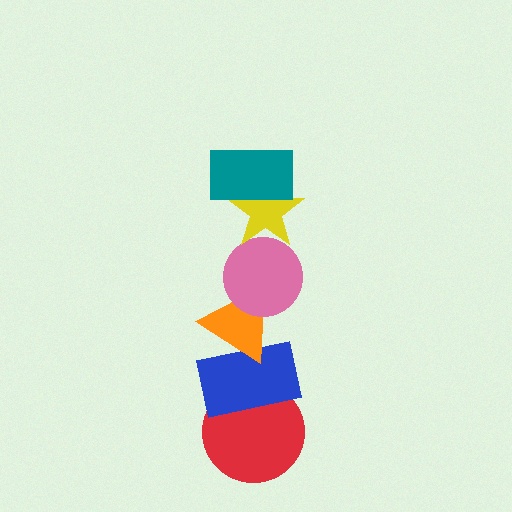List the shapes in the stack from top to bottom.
From top to bottom: the teal rectangle, the yellow star, the pink circle, the orange triangle, the blue rectangle, the red circle.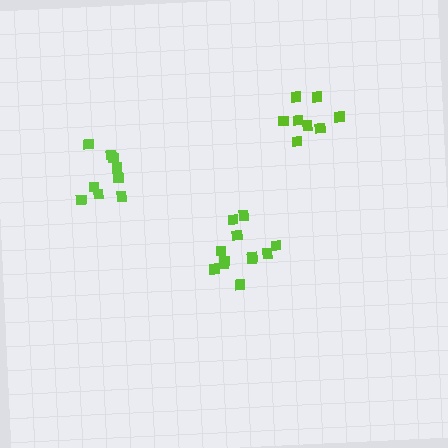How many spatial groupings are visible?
There are 3 spatial groupings.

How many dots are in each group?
Group 1: 12 dots, Group 2: 9 dots, Group 3: 8 dots (29 total).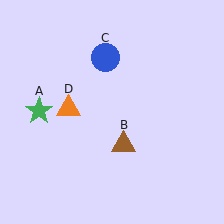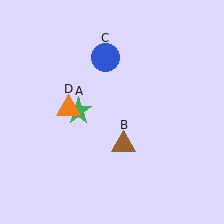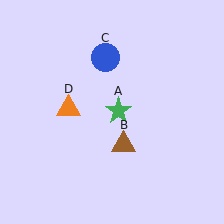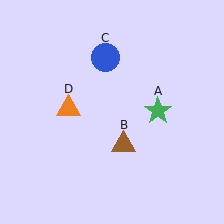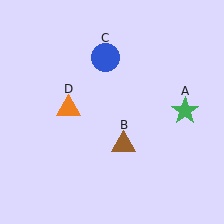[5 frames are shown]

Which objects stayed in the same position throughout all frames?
Brown triangle (object B) and blue circle (object C) and orange triangle (object D) remained stationary.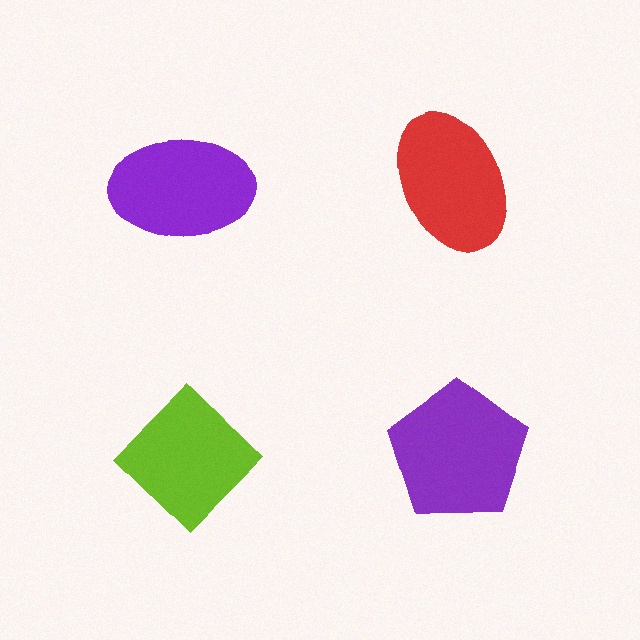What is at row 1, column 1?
A purple ellipse.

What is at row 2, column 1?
A lime diamond.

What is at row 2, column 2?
A purple pentagon.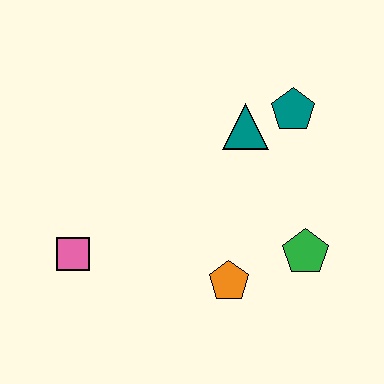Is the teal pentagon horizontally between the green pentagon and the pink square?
Yes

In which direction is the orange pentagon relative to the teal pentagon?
The orange pentagon is below the teal pentagon.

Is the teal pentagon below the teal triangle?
No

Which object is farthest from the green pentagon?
The pink square is farthest from the green pentagon.